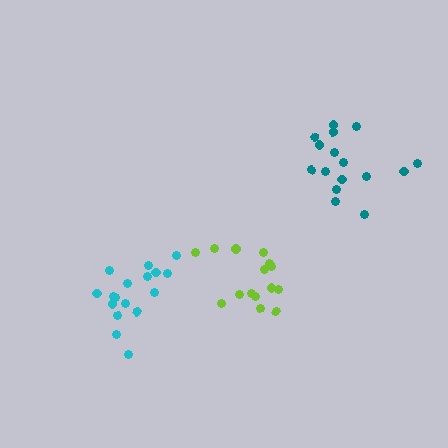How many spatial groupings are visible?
There are 3 spatial groupings.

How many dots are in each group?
Group 1: 17 dots, Group 2: 15 dots, Group 3: 16 dots (48 total).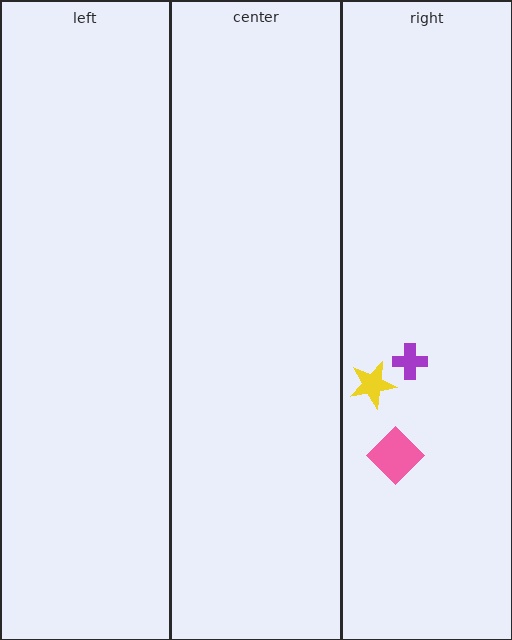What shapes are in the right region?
The pink diamond, the yellow star, the purple cross.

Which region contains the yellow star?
The right region.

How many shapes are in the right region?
3.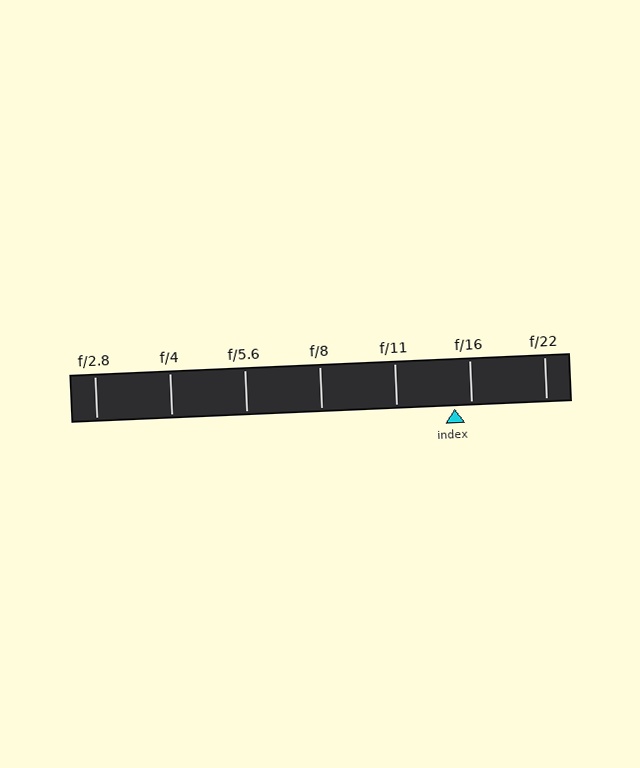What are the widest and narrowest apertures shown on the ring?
The widest aperture shown is f/2.8 and the narrowest is f/22.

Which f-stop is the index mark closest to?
The index mark is closest to f/16.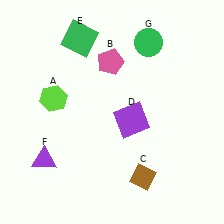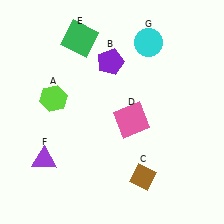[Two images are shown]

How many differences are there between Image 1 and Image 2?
There are 3 differences between the two images.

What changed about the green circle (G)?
In Image 1, G is green. In Image 2, it changed to cyan.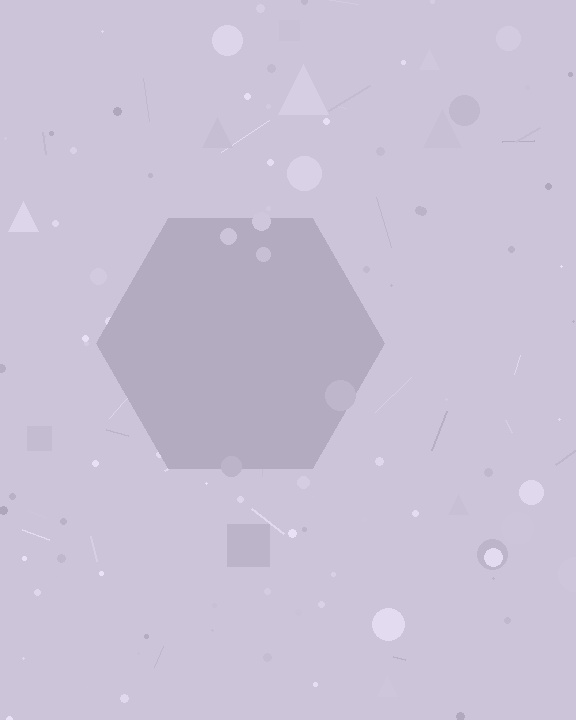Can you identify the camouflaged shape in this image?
The camouflaged shape is a hexagon.